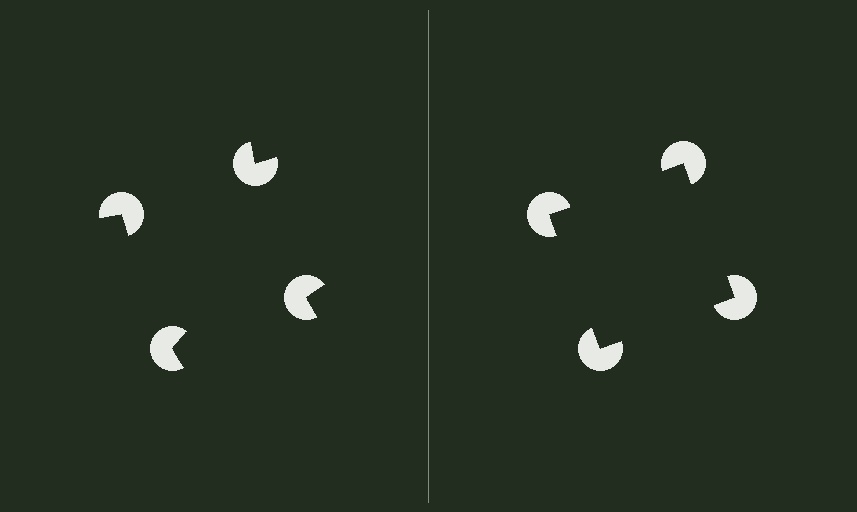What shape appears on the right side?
An illusory square.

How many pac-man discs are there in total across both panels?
8 — 4 on each side.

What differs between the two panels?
The pac-man discs are positioned identically on both sides; only the wedge orientations differ. On the right they align to a square; on the left they are misaligned.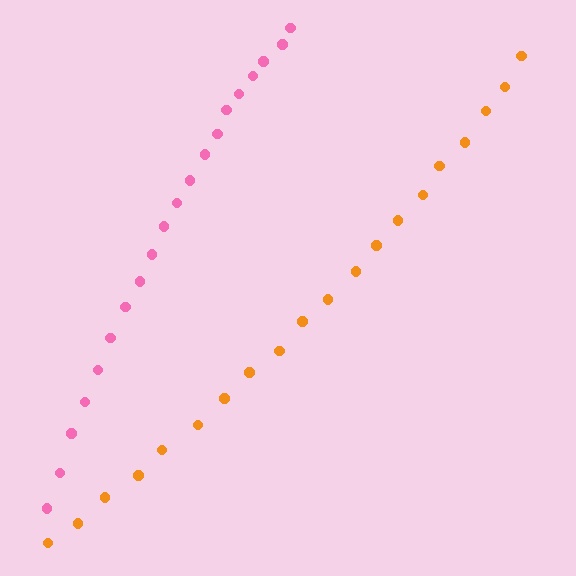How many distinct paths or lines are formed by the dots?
There are 2 distinct paths.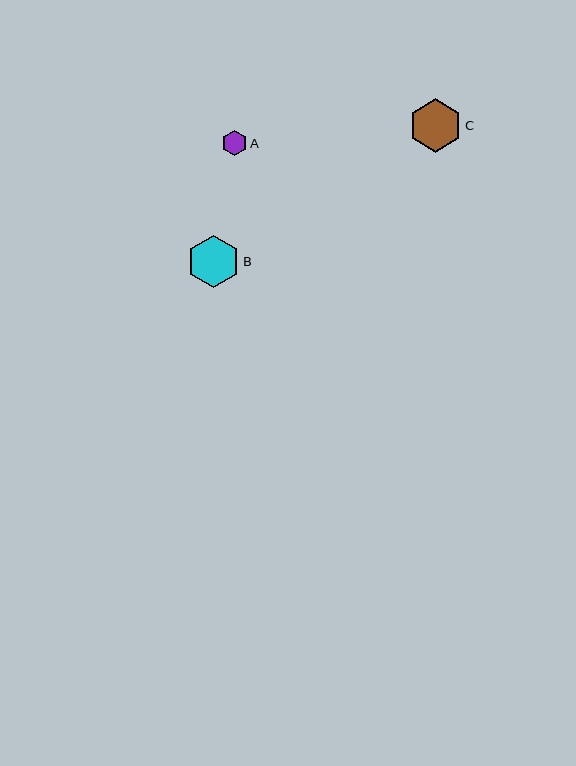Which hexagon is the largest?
Hexagon C is the largest with a size of approximately 54 pixels.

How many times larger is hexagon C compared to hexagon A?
Hexagon C is approximately 2.1 times the size of hexagon A.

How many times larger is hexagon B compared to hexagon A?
Hexagon B is approximately 2.1 times the size of hexagon A.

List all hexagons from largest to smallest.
From largest to smallest: C, B, A.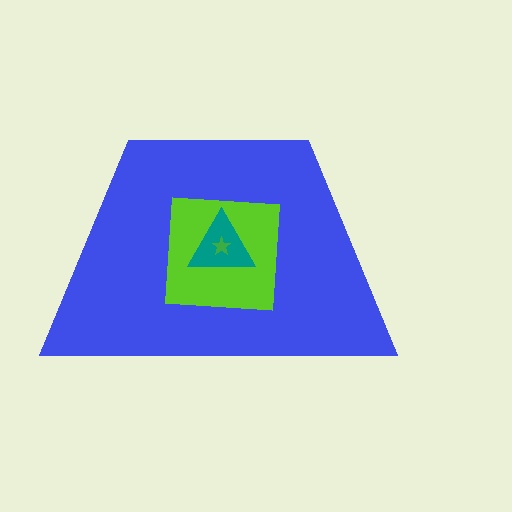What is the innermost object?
The green star.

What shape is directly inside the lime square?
The teal triangle.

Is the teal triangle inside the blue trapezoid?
Yes.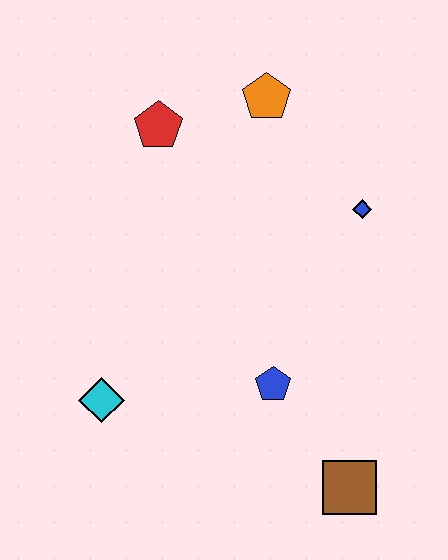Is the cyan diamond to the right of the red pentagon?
No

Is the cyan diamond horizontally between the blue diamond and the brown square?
No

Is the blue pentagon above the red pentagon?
No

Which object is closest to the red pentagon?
The orange pentagon is closest to the red pentagon.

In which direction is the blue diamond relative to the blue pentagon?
The blue diamond is above the blue pentagon.